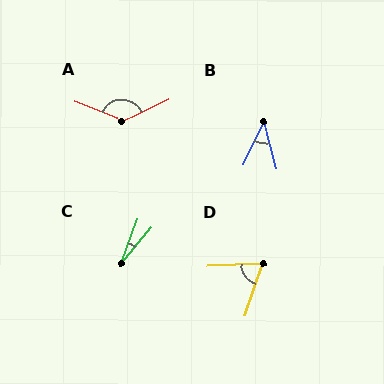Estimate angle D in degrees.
Approximately 69 degrees.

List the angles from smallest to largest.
C (19°), B (41°), D (69°), A (133°).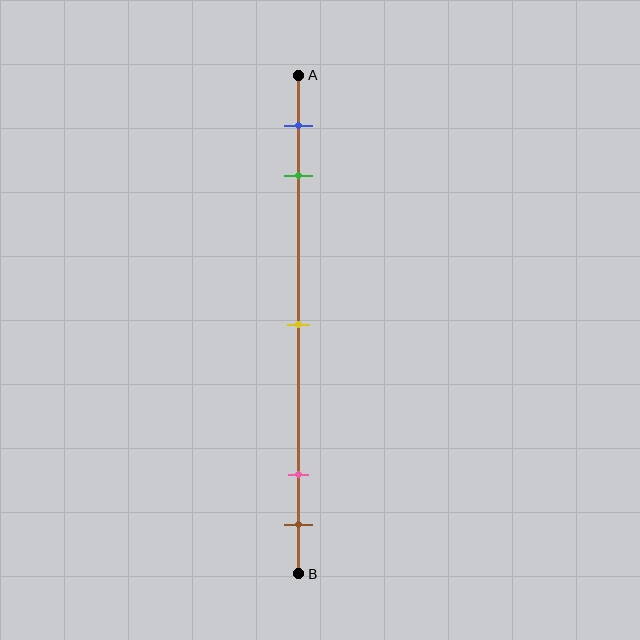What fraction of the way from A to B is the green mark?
The green mark is approximately 20% (0.2) of the way from A to B.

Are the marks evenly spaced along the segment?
No, the marks are not evenly spaced.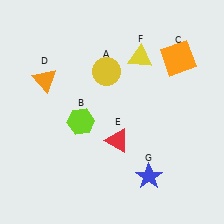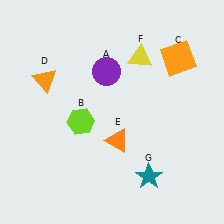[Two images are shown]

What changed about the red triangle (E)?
In Image 1, E is red. In Image 2, it changed to orange.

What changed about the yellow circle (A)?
In Image 1, A is yellow. In Image 2, it changed to purple.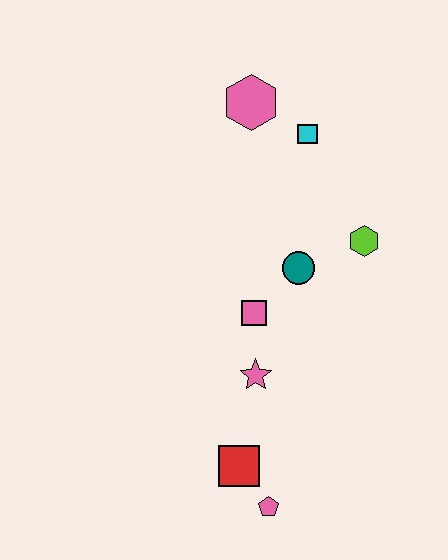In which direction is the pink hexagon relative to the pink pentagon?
The pink hexagon is above the pink pentagon.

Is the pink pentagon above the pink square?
No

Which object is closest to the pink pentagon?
The red square is closest to the pink pentagon.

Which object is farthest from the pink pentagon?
The pink hexagon is farthest from the pink pentagon.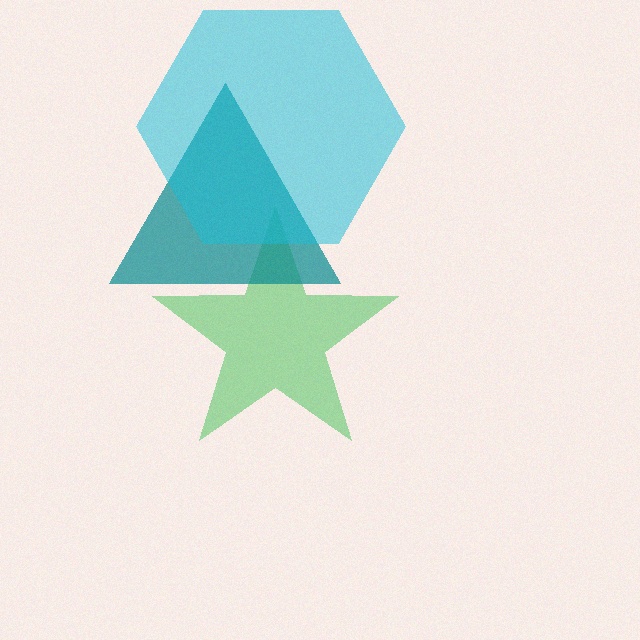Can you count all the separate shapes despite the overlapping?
Yes, there are 3 separate shapes.